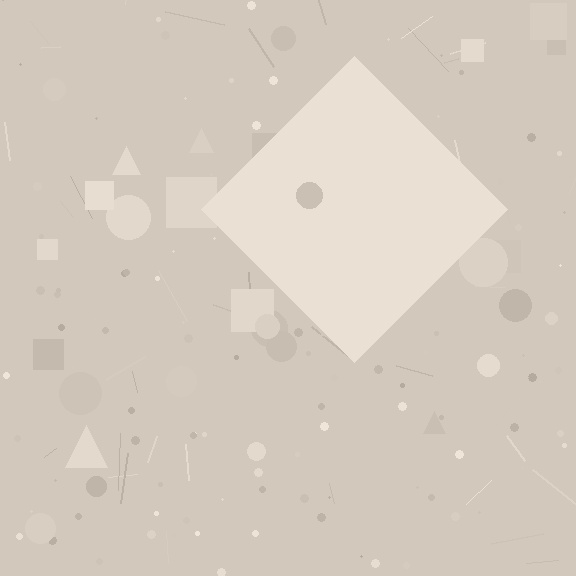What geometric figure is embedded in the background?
A diamond is embedded in the background.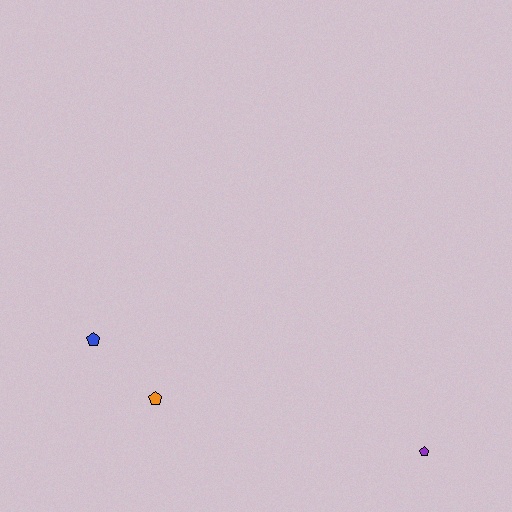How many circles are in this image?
There are no circles.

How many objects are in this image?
There are 3 objects.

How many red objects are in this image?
There are no red objects.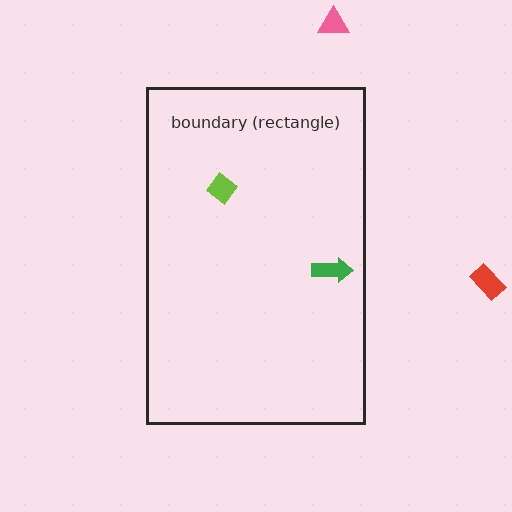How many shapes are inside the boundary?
2 inside, 2 outside.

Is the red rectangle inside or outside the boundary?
Outside.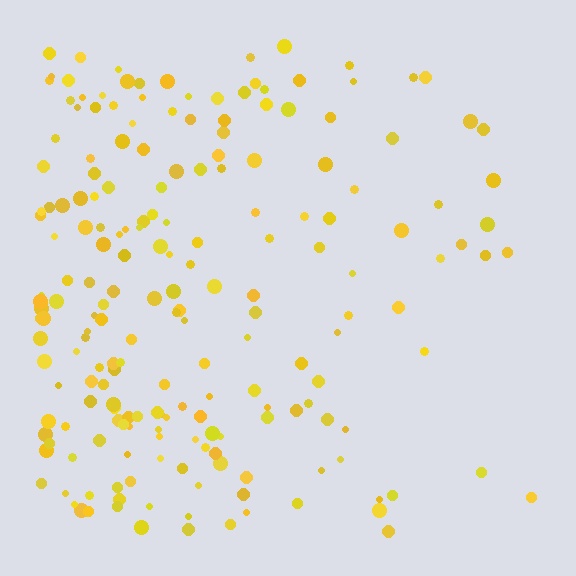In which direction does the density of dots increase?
From right to left, with the left side densest.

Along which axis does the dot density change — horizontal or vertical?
Horizontal.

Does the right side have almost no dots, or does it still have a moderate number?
Still a moderate number, just noticeably fewer than the left.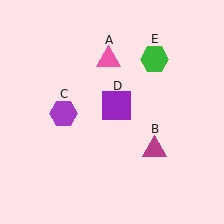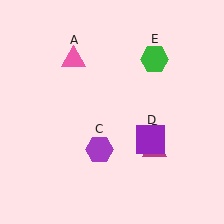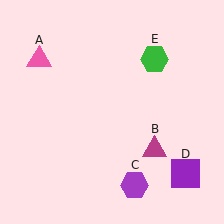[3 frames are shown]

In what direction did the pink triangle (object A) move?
The pink triangle (object A) moved left.